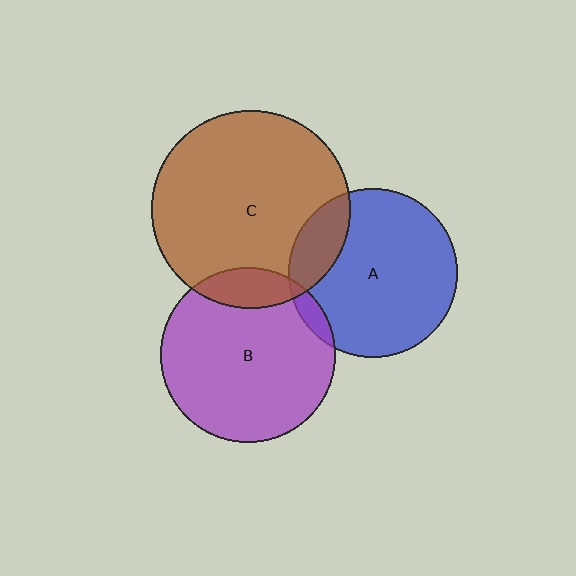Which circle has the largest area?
Circle C (brown).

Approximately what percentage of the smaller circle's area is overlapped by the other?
Approximately 15%.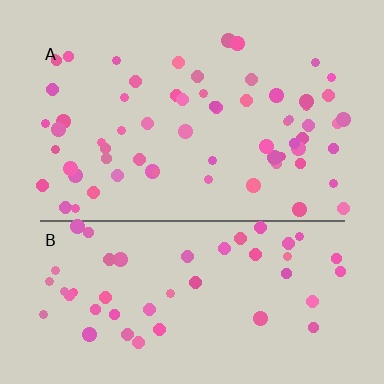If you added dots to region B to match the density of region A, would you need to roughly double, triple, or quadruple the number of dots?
Approximately double.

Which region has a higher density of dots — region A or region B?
A (the top).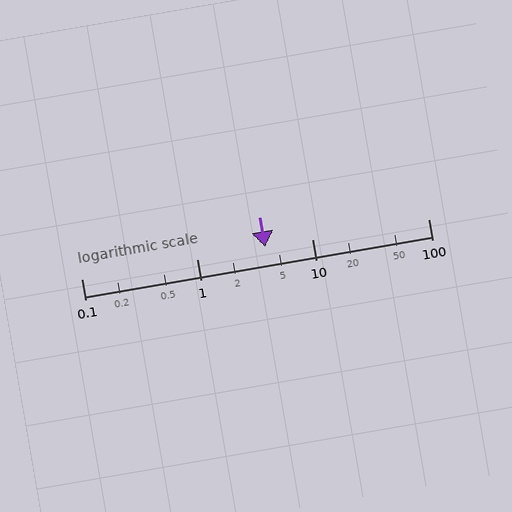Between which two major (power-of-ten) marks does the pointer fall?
The pointer is between 1 and 10.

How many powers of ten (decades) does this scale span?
The scale spans 3 decades, from 0.1 to 100.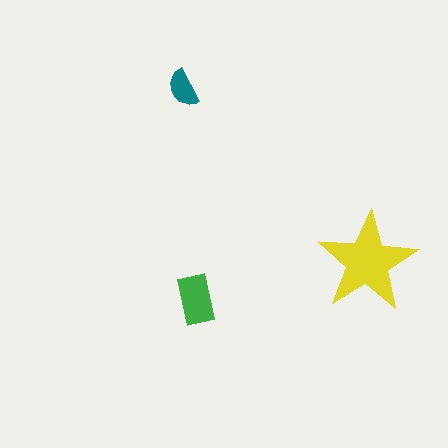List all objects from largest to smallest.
The yellow star, the green rectangle, the teal semicircle.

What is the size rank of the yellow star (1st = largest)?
1st.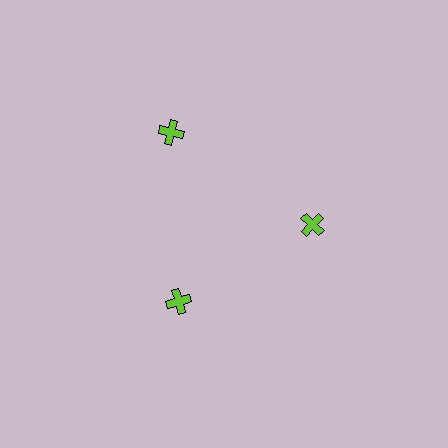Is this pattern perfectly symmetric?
No. The 3 lime crosses are arranged in a ring, but one element near the 11 o'clock position is pushed outward from the center, breaking the 3-fold rotational symmetry.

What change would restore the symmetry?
The symmetry would be restored by moving it inward, back onto the ring so that all 3 crosses sit at equal angles and equal distance from the center.